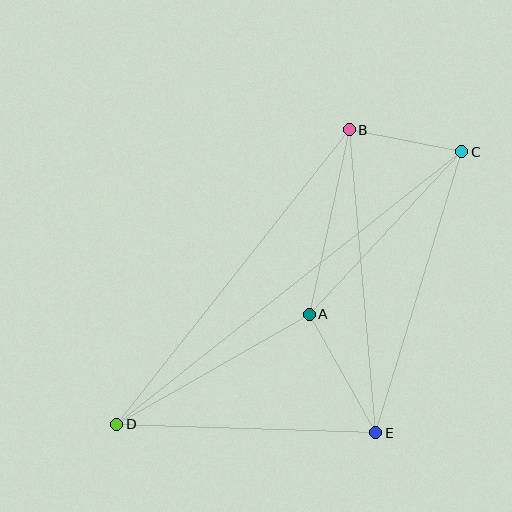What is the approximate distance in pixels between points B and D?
The distance between B and D is approximately 375 pixels.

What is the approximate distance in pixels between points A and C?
The distance between A and C is approximately 223 pixels.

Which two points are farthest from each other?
Points C and D are farthest from each other.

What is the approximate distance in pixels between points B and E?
The distance between B and E is approximately 304 pixels.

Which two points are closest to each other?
Points B and C are closest to each other.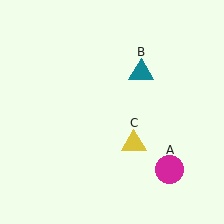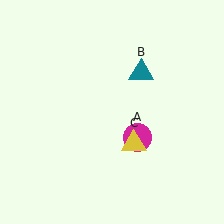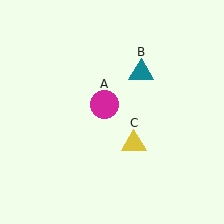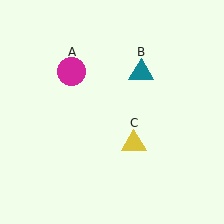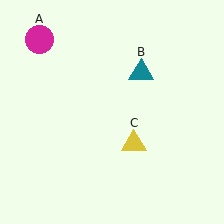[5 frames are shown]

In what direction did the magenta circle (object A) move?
The magenta circle (object A) moved up and to the left.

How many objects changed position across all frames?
1 object changed position: magenta circle (object A).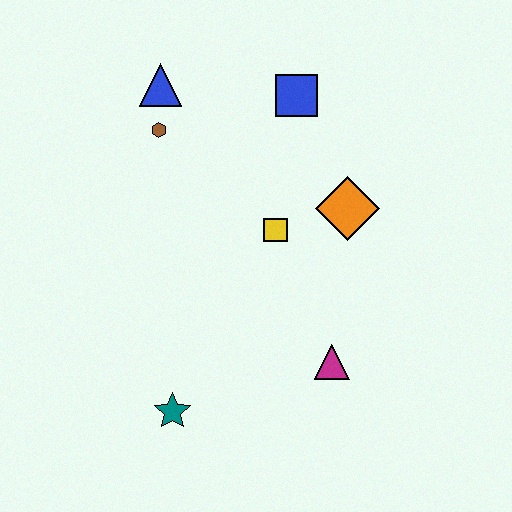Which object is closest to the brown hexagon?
The blue triangle is closest to the brown hexagon.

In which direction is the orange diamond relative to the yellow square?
The orange diamond is to the right of the yellow square.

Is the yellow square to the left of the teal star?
No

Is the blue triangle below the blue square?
No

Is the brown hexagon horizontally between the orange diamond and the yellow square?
No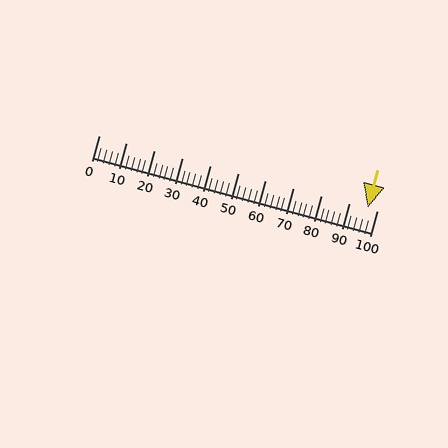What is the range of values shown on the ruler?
The ruler shows values from 0 to 100.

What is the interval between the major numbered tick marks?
The major tick marks are spaced 10 units apart.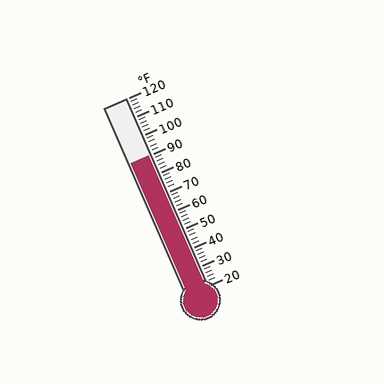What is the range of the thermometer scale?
The thermometer scale ranges from 20°F to 120°F.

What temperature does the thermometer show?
The thermometer shows approximately 90°F.